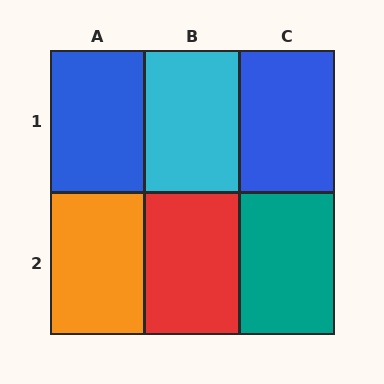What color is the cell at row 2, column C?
Teal.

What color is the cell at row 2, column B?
Red.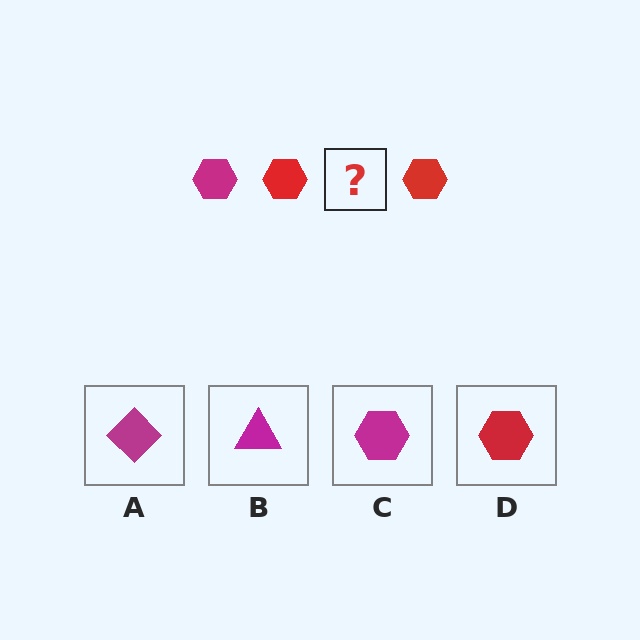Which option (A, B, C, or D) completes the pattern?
C.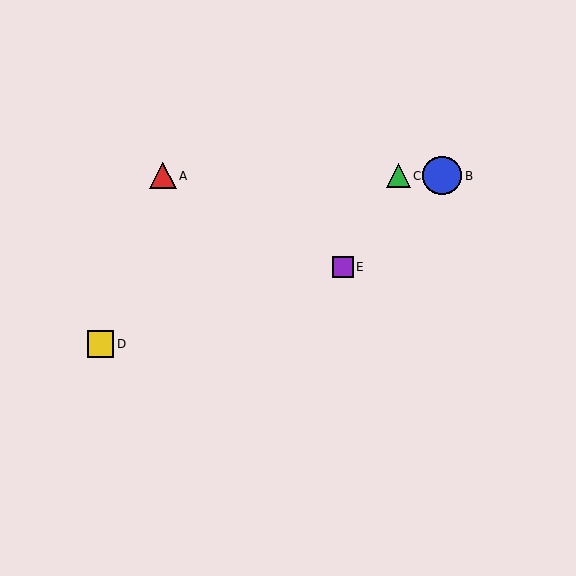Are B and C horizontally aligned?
Yes, both are at y≈176.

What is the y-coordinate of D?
Object D is at y≈344.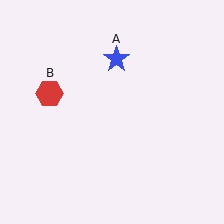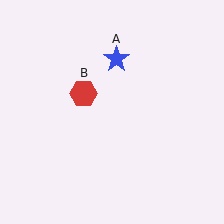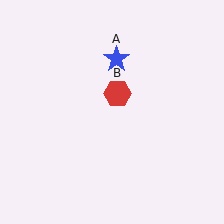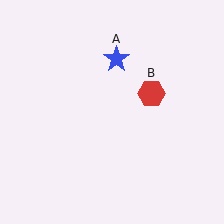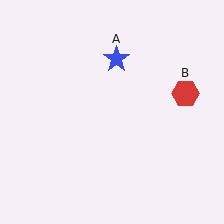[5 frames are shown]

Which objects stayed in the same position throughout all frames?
Blue star (object A) remained stationary.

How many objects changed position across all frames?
1 object changed position: red hexagon (object B).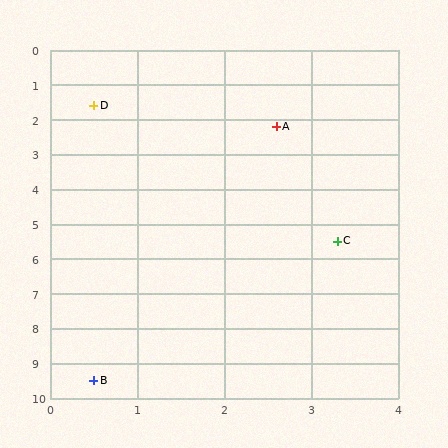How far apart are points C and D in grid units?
Points C and D are about 4.8 grid units apart.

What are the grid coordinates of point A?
Point A is at approximately (2.6, 2.2).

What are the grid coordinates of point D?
Point D is at approximately (0.5, 1.6).